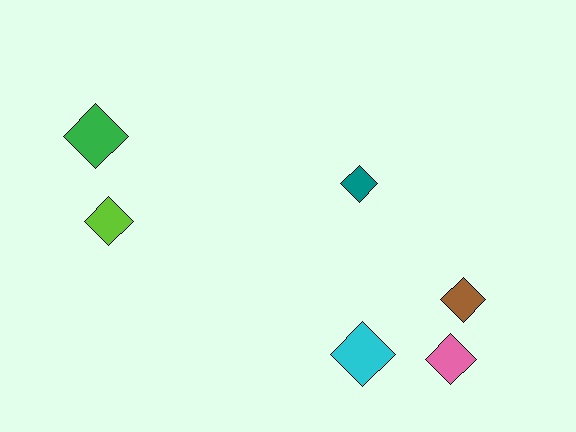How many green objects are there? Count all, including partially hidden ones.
There is 1 green object.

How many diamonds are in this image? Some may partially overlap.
There are 6 diamonds.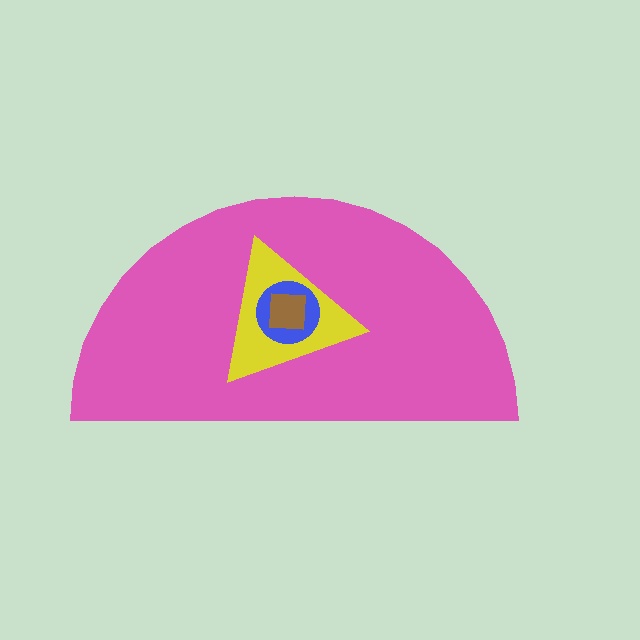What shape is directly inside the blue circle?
The brown square.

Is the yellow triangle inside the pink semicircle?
Yes.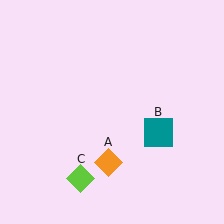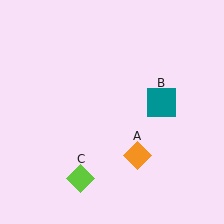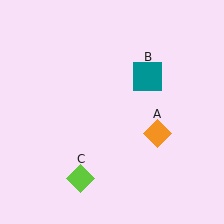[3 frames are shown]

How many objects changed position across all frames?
2 objects changed position: orange diamond (object A), teal square (object B).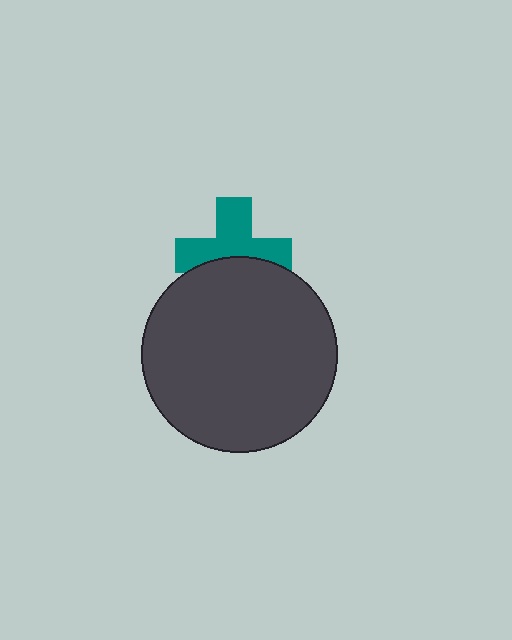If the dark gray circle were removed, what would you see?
You would see the complete teal cross.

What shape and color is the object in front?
The object in front is a dark gray circle.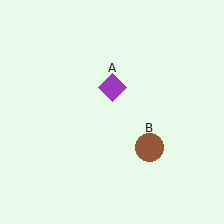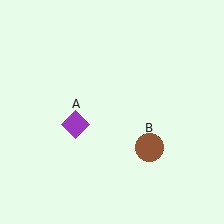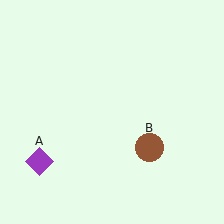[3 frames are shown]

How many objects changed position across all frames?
1 object changed position: purple diamond (object A).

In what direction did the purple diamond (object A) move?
The purple diamond (object A) moved down and to the left.